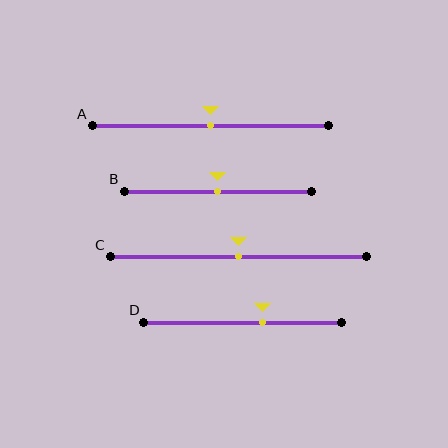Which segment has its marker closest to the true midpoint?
Segment A has its marker closest to the true midpoint.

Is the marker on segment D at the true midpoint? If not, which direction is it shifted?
No, the marker on segment D is shifted to the right by about 10% of the segment length.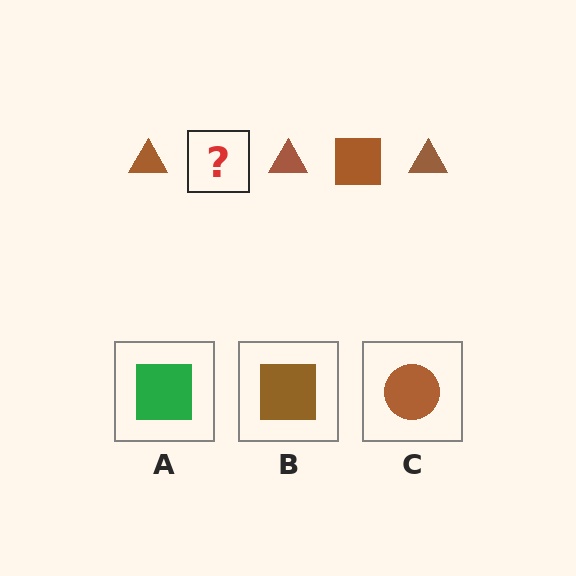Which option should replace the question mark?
Option B.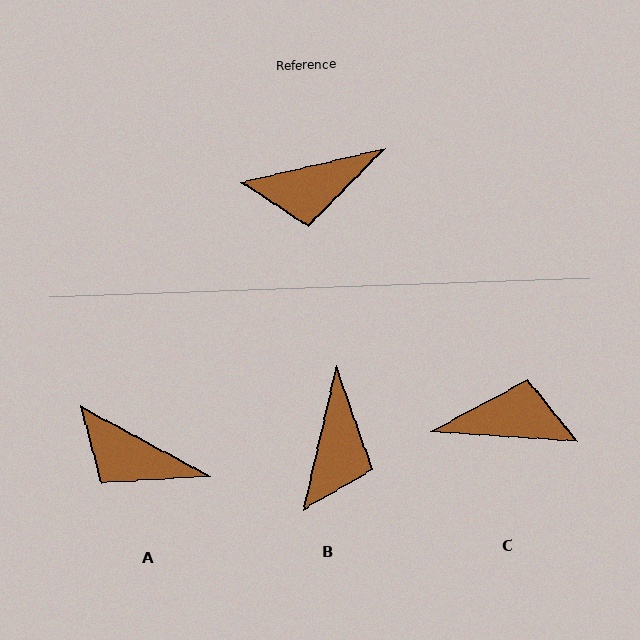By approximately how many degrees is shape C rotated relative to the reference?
Approximately 163 degrees counter-clockwise.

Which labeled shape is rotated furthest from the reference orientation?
C, about 163 degrees away.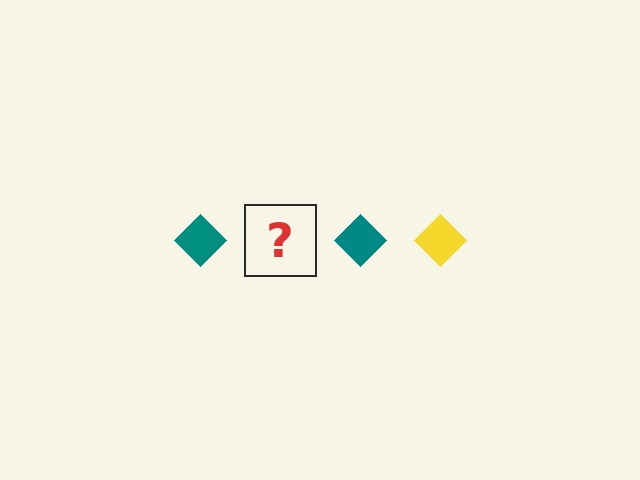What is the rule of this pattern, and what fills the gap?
The rule is that the pattern cycles through teal, yellow diamonds. The gap should be filled with a yellow diamond.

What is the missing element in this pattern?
The missing element is a yellow diamond.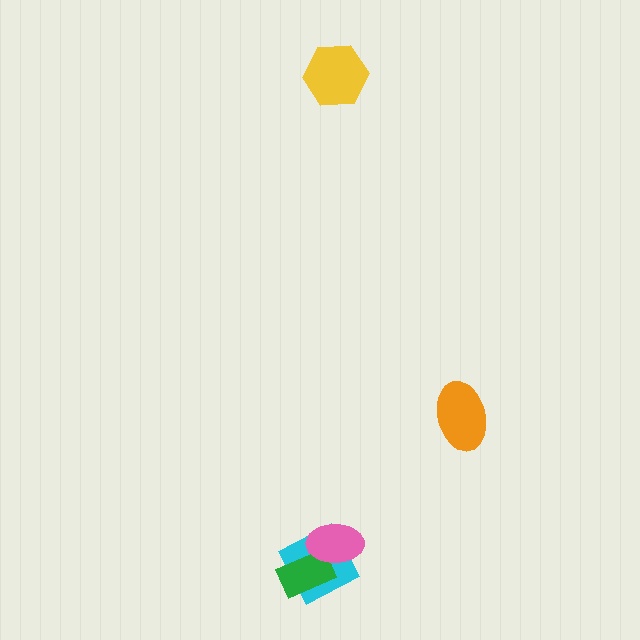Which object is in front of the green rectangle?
The pink ellipse is in front of the green rectangle.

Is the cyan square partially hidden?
Yes, it is partially covered by another shape.